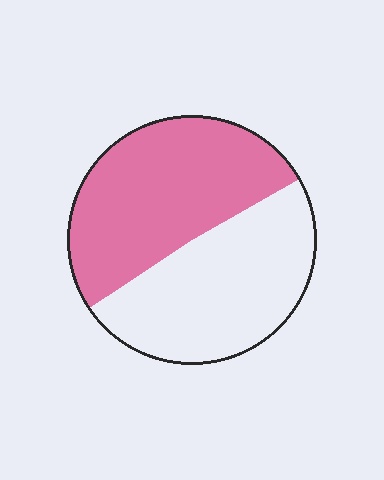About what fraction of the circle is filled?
About one half (1/2).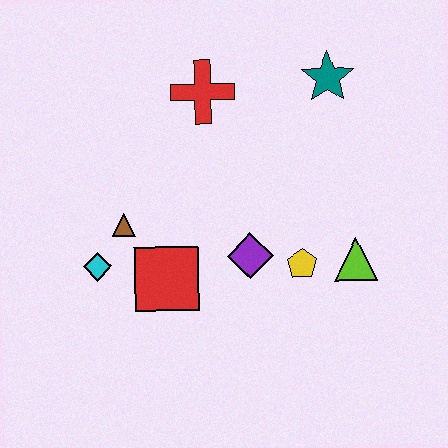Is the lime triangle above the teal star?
No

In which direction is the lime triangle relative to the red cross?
The lime triangle is below the red cross.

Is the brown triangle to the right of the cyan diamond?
Yes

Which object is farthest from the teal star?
The cyan diamond is farthest from the teal star.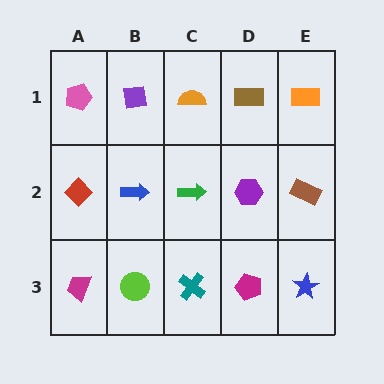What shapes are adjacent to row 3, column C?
A green arrow (row 2, column C), a lime circle (row 3, column B), a magenta pentagon (row 3, column D).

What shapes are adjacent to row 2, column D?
A brown rectangle (row 1, column D), a magenta pentagon (row 3, column D), a green arrow (row 2, column C), a brown rectangle (row 2, column E).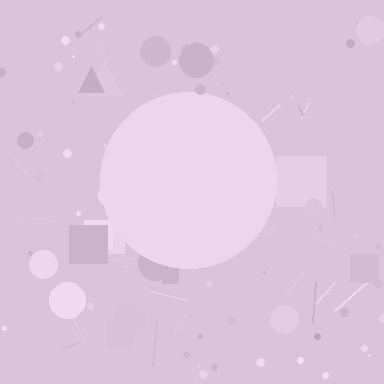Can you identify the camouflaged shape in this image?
The camouflaged shape is a circle.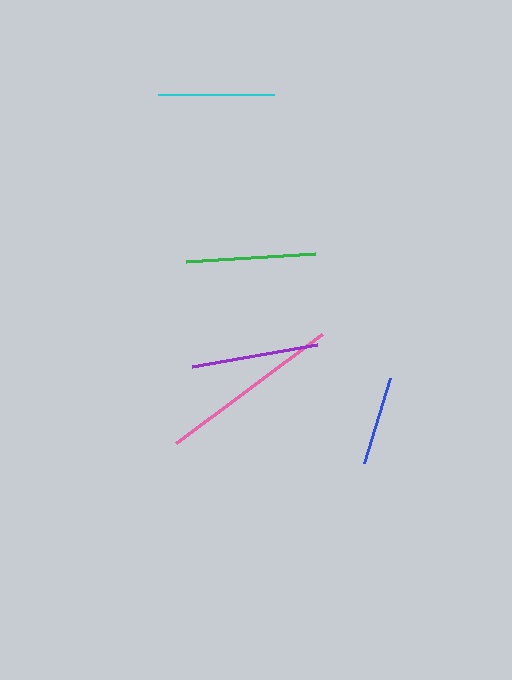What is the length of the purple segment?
The purple segment is approximately 127 pixels long.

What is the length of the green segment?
The green segment is approximately 129 pixels long.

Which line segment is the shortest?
The blue line is the shortest at approximately 89 pixels.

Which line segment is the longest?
The pink line is the longest at approximately 182 pixels.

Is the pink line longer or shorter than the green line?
The pink line is longer than the green line.